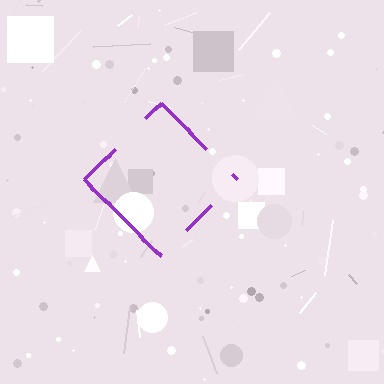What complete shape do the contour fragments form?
The contour fragments form a diamond.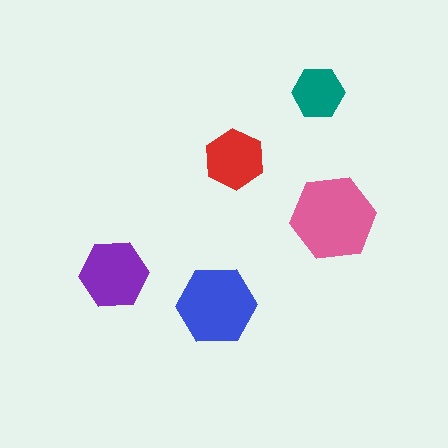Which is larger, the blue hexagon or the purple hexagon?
The blue one.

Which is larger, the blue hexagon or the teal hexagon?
The blue one.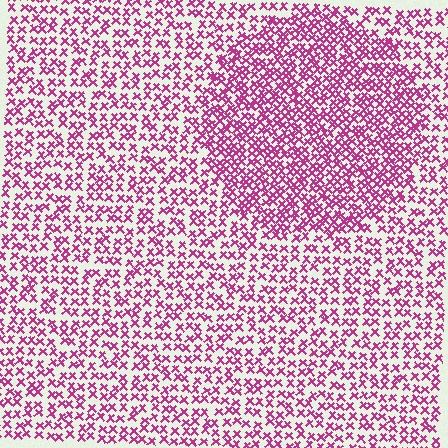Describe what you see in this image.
The image contains small magenta elements arranged at two different densities. A circle-shaped region is visible where the elements are more densely packed than the surrounding area.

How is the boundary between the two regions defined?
The boundary is defined by a change in element density (approximately 1.7x ratio). All elements are the same color, size, and shape.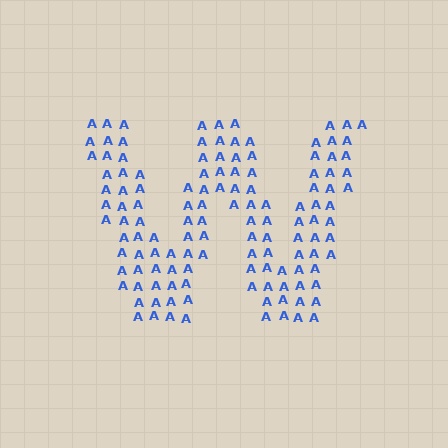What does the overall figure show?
The overall figure shows the letter W.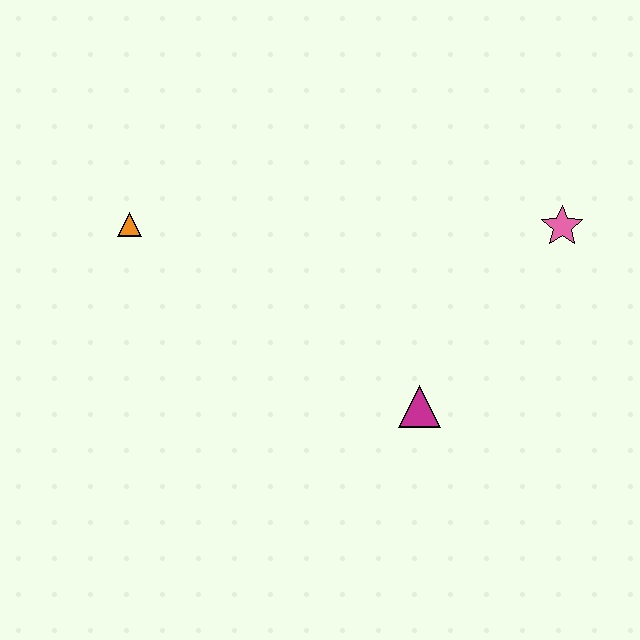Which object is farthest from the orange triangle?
The pink star is farthest from the orange triangle.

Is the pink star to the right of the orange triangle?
Yes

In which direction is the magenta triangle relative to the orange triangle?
The magenta triangle is to the right of the orange triangle.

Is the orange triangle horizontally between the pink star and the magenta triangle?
No